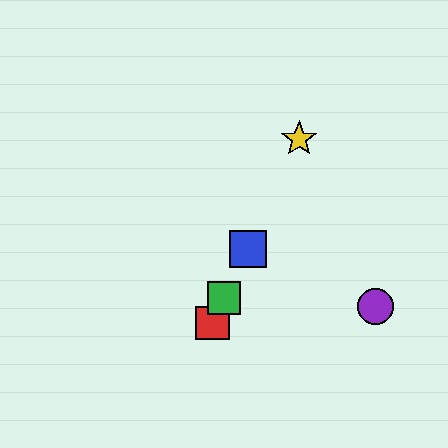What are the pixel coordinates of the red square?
The red square is at (213, 323).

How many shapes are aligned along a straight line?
4 shapes (the red square, the blue square, the green square, the yellow star) are aligned along a straight line.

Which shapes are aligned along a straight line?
The red square, the blue square, the green square, the yellow star are aligned along a straight line.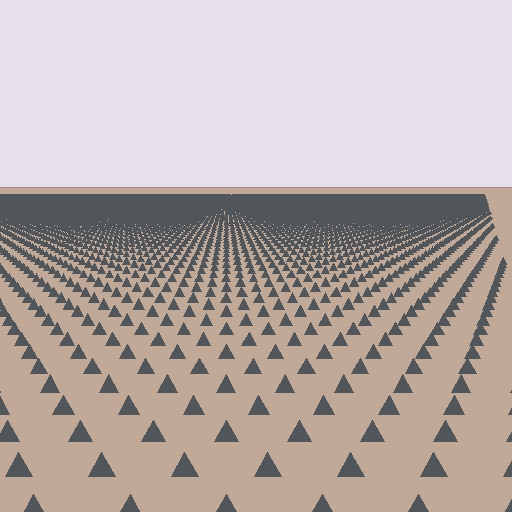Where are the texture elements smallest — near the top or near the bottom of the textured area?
Near the top.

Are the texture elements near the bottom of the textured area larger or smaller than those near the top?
Larger. Near the bottom, elements are closer to the viewer and appear at a bigger on-screen size.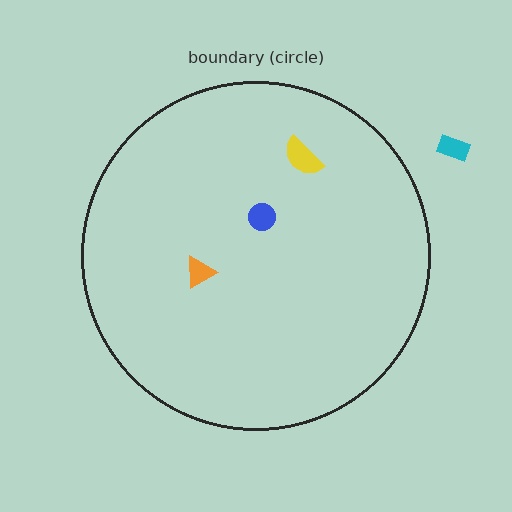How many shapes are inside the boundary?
3 inside, 1 outside.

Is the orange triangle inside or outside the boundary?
Inside.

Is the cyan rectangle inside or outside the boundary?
Outside.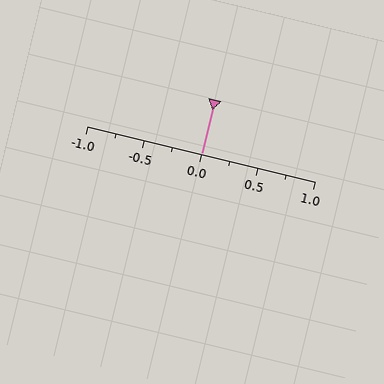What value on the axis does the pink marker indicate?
The marker indicates approximately 0.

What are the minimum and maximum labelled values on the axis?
The axis runs from -1.0 to 1.0.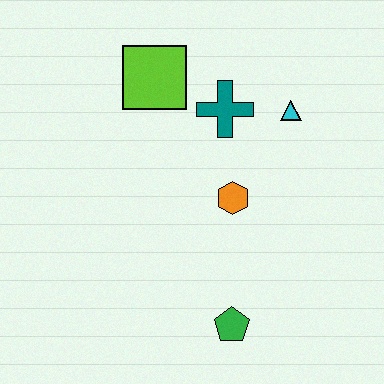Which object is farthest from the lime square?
The green pentagon is farthest from the lime square.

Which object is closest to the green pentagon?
The orange hexagon is closest to the green pentagon.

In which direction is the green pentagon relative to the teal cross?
The green pentagon is below the teal cross.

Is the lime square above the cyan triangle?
Yes